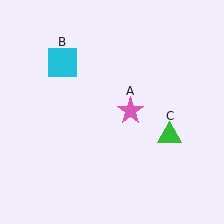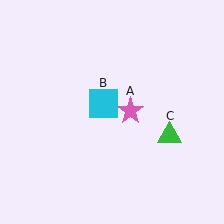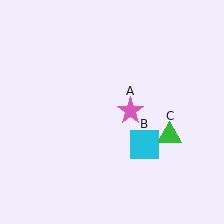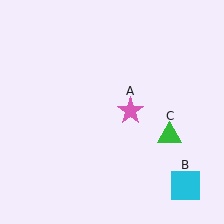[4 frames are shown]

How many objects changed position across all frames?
1 object changed position: cyan square (object B).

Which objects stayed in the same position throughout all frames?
Pink star (object A) and green triangle (object C) remained stationary.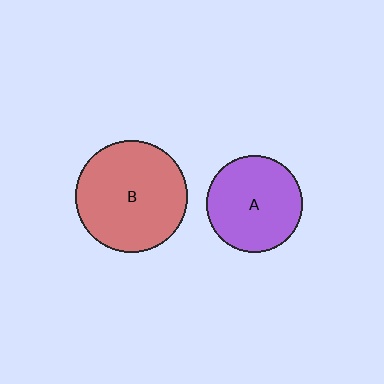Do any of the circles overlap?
No, none of the circles overlap.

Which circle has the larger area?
Circle B (red).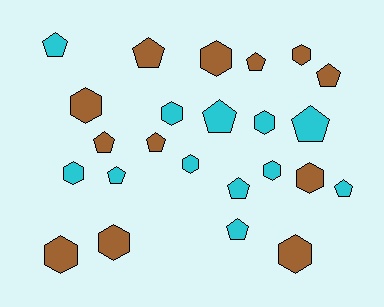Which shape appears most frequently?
Pentagon, with 12 objects.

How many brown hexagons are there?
There are 7 brown hexagons.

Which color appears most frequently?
Cyan, with 12 objects.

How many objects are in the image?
There are 24 objects.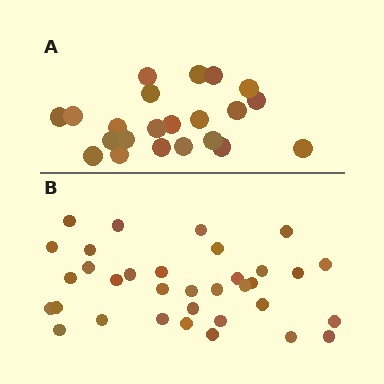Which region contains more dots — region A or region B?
Region B (the bottom region) has more dots.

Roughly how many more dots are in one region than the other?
Region B has roughly 12 or so more dots than region A.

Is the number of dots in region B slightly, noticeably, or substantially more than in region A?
Region B has substantially more. The ratio is roughly 1.5 to 1.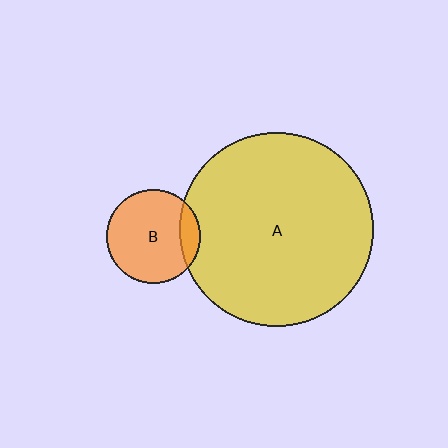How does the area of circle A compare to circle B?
Approximately 4.2 times.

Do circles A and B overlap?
Yes.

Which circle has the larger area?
Circle A (yellow).